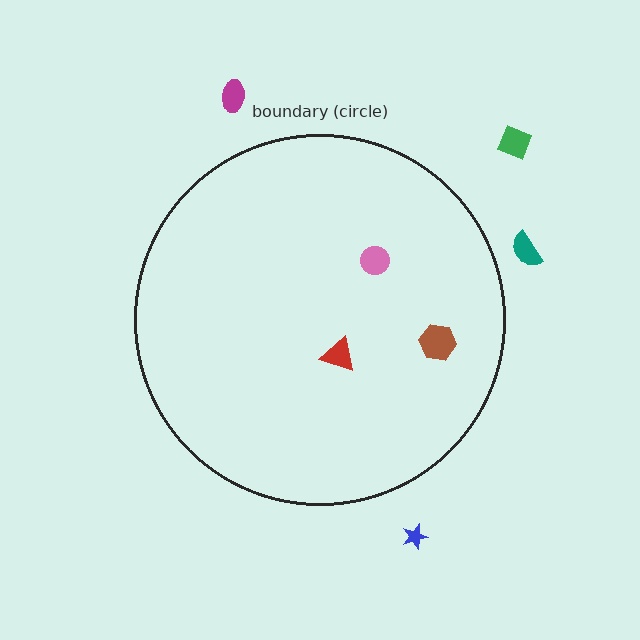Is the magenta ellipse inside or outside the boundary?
Outside.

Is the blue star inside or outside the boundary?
Outside.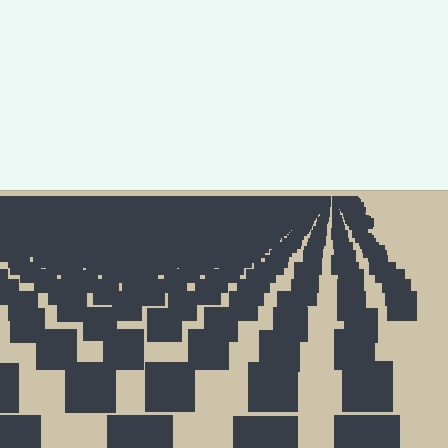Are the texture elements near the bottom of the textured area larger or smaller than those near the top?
Larger. Near the bottom, elements are closer to the viewer and appear at a bigger on-screen size.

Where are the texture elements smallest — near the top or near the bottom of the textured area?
Near the top.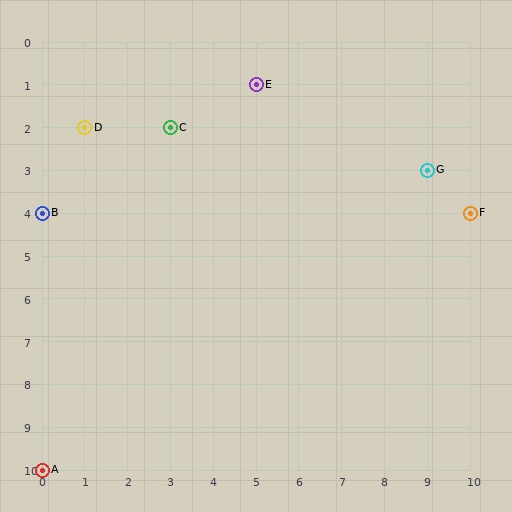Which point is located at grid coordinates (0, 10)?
Point A is at (0, 10).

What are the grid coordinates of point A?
Point A is at grid coordinates (0, 10).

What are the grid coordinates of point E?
Point E is at grid coordinates (5, 1).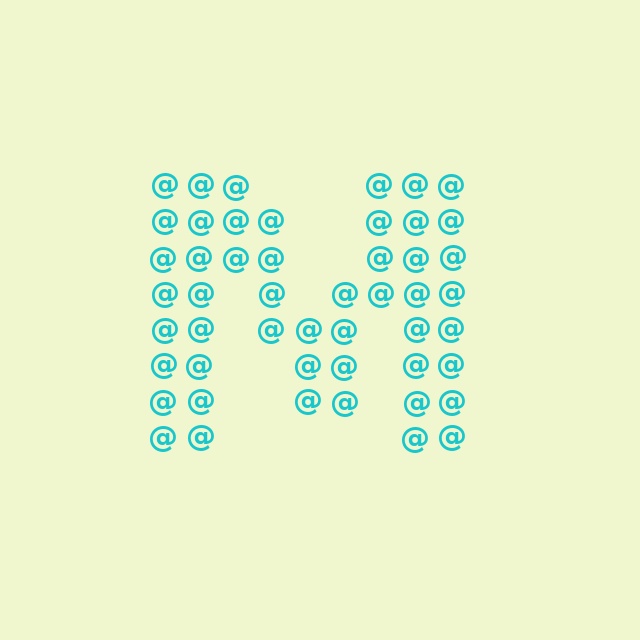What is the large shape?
The large shape is the letter M.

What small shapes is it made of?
It is made of small at signs.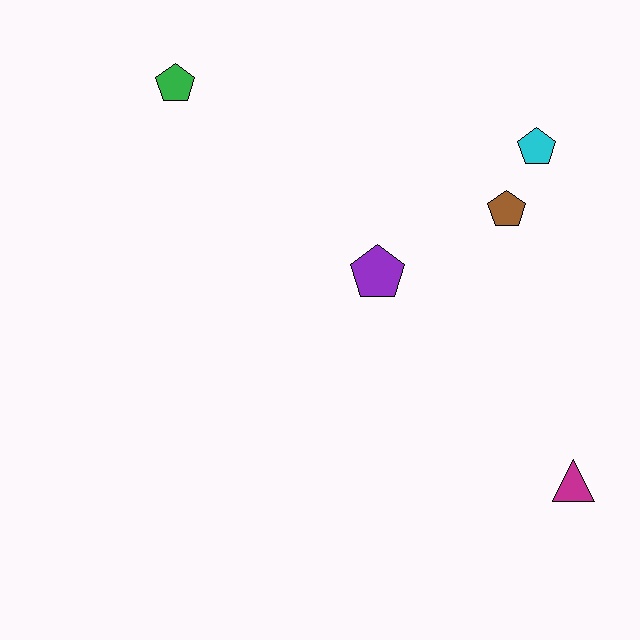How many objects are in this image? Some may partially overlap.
There are 5 objects.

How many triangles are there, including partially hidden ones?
There is 1 triangle.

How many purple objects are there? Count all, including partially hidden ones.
There is 1 purple object.